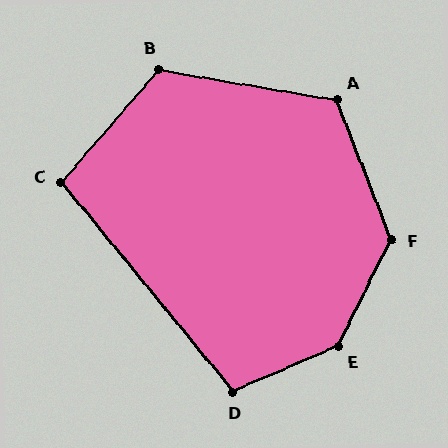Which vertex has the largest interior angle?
E, at approximately 139 degrees.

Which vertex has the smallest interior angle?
C, at approximately 100 degrees.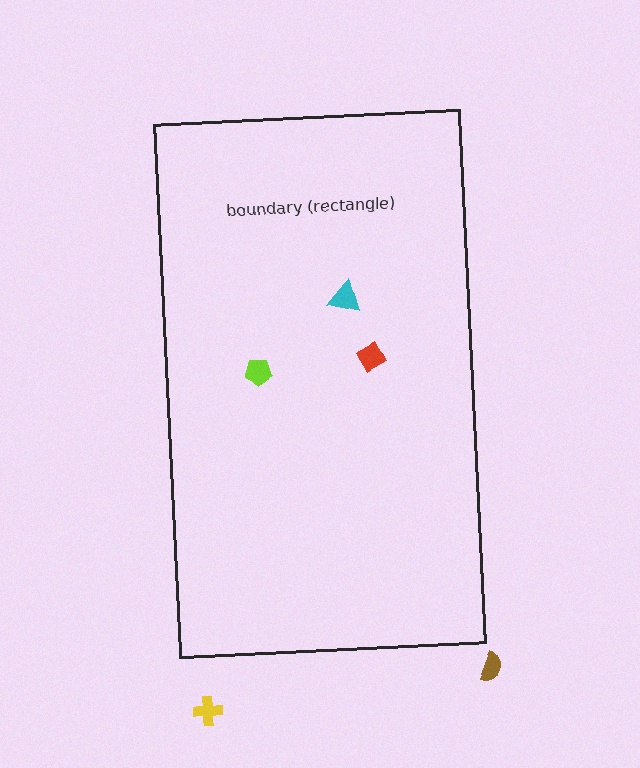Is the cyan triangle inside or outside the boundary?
Inside.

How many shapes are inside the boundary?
3 inside, 2 outside.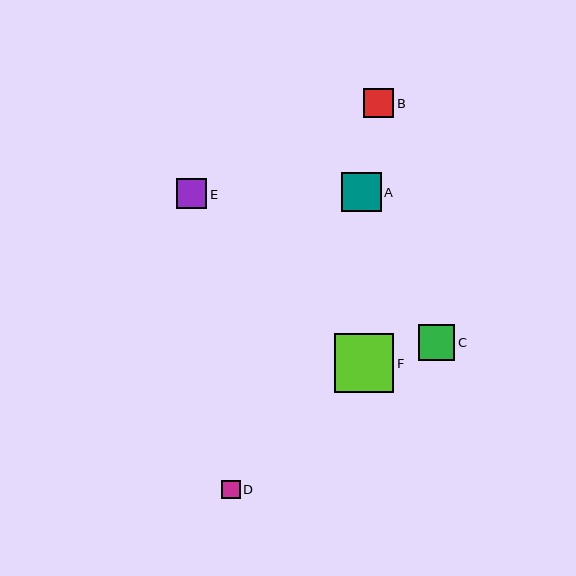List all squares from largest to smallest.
From largest to smallest: F, A, C, B, E, D.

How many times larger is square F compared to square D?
Square F is approximately 3.2 times the size of square D.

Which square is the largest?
Square F is the largest with a size of approximately 59 pixels.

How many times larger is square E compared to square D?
Square E is approximately 1.6 times the size of square D.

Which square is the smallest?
Square D is the smallest with a size of approximately 19 pixels.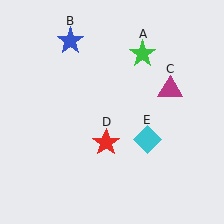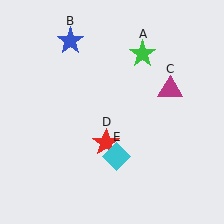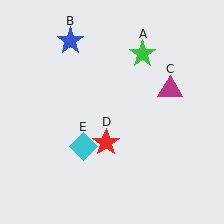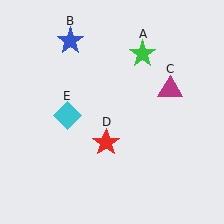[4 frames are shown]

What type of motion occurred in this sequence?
The cyan diamond (object E) rotated clockwise around the center of the scene.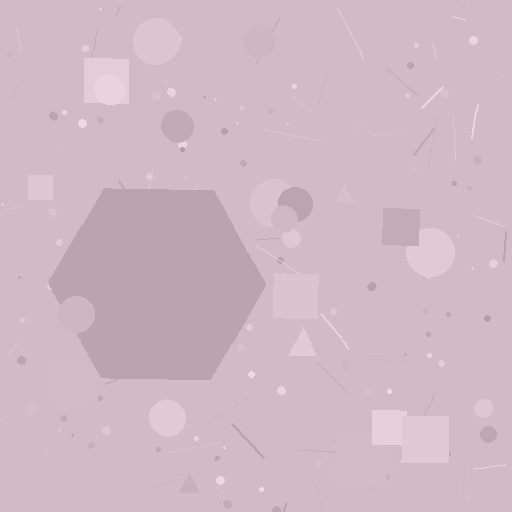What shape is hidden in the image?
A hexagon is hidden in the image.